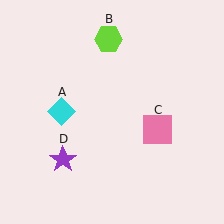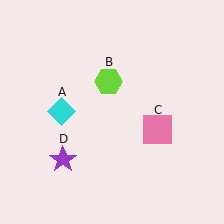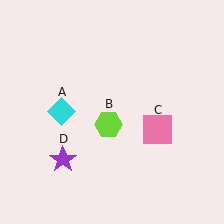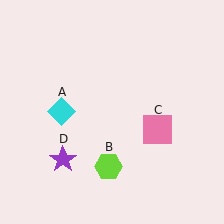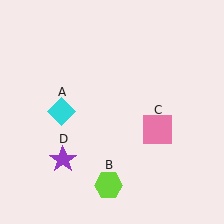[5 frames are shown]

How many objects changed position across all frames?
1 object changed position: lime hexagon (object B).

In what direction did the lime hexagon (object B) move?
The lime hexagon (object B) moved down.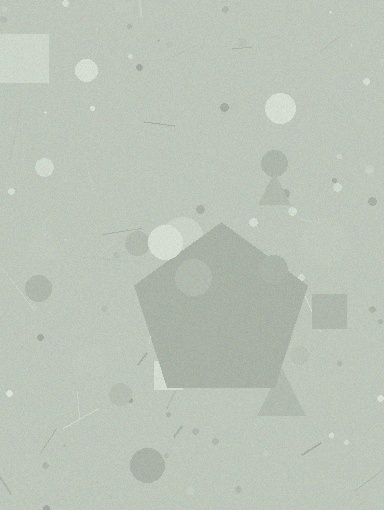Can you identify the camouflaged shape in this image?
The camouflaged shape is a pentagon.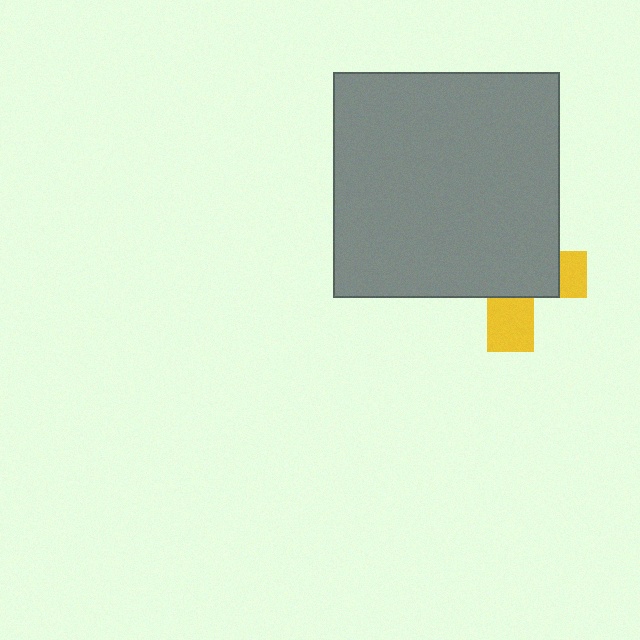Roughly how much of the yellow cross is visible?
A small part of it is visible (roughly 31%).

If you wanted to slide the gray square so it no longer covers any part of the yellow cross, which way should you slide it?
Slide it up — that is the most direct way to separate the two shapes.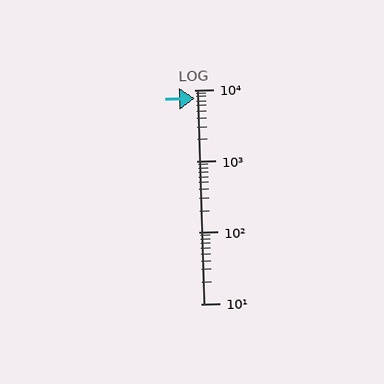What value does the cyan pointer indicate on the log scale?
The pointer indicates approximately 7700.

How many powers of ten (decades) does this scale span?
The scale spans 3 decades, from 10 to 10000.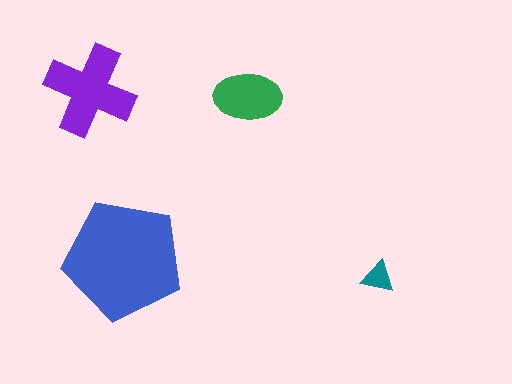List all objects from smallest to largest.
The teal triangle, the green ellipse, the purple cross, the blue pentagon.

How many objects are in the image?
There are 4 objects in the image.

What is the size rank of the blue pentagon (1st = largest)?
1st.